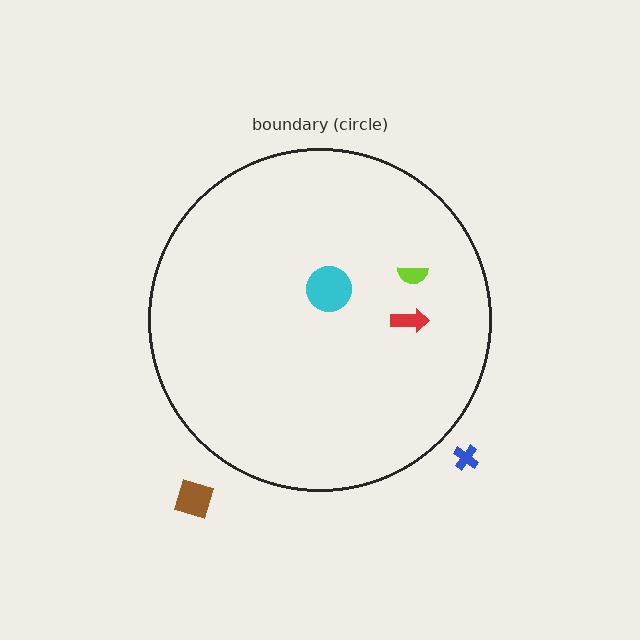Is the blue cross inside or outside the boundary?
Outside.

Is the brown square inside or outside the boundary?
Outside.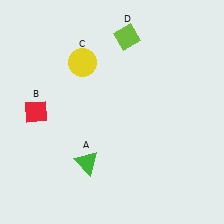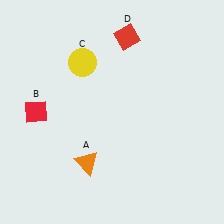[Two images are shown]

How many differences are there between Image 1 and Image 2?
There are 2 differences between the two images.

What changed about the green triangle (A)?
In Image 1, A is green. In Image 2, it changed to orange.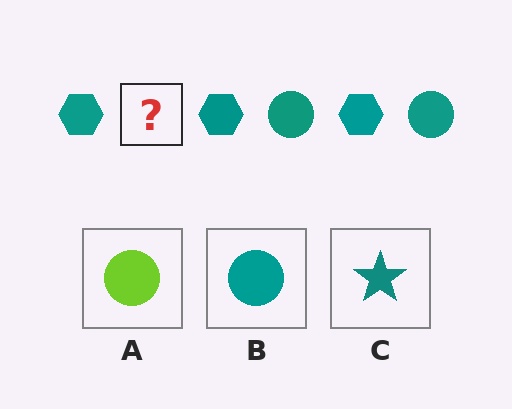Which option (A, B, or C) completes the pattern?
B.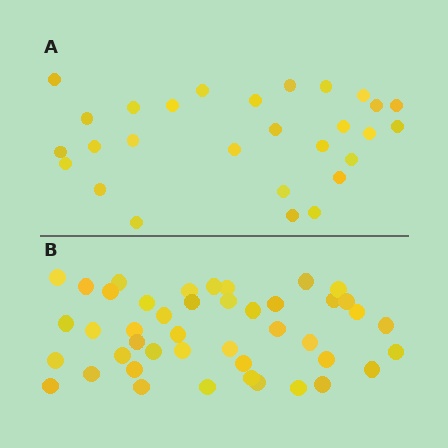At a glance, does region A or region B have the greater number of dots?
Region B (the bottom region) has more dots.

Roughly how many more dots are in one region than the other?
Region B has approximately 15 more dots than region A.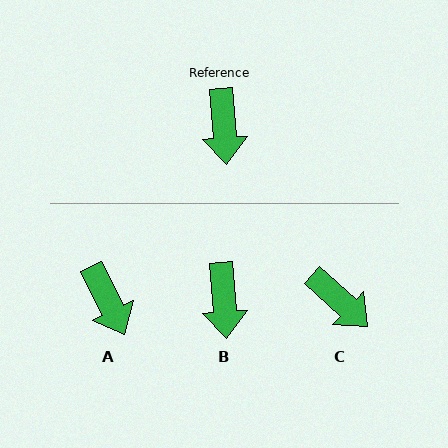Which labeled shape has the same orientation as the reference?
B.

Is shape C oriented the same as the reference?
No, it is off by about 43 degrees.